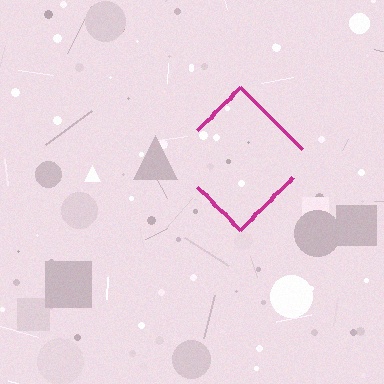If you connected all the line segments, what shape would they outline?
They would outline a diamond.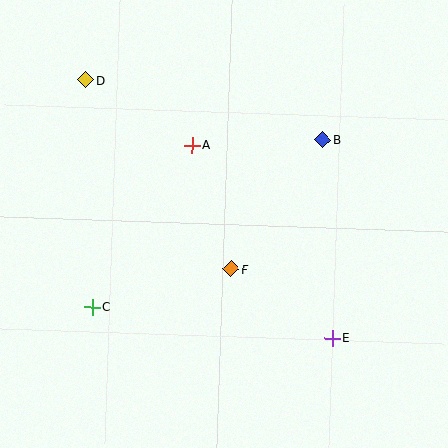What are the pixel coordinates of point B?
Point B is at (323, 139).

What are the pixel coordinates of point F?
Point F is at (231, 269).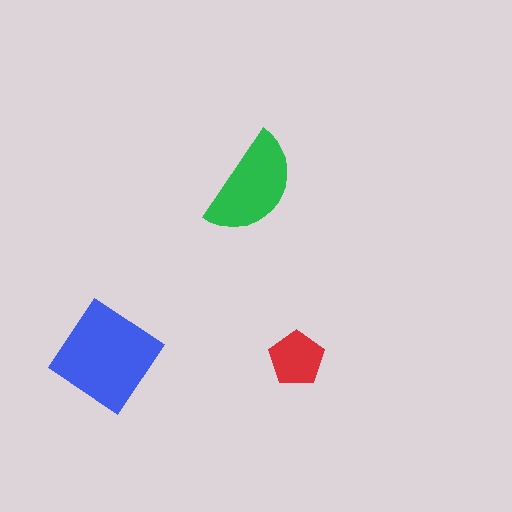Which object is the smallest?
The red pentagon.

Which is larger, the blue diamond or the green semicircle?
The blue diamond.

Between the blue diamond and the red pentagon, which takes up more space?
The blue diamond.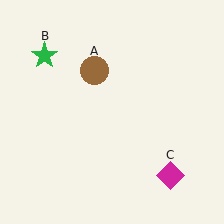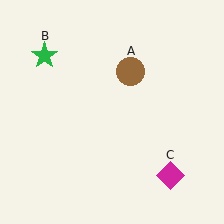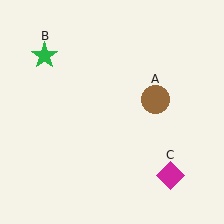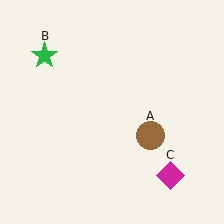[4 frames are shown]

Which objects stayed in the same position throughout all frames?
Green star (object B) and magenta diamond (object C) remained stationary.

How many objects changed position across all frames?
1 object changed position: brown circle (object A).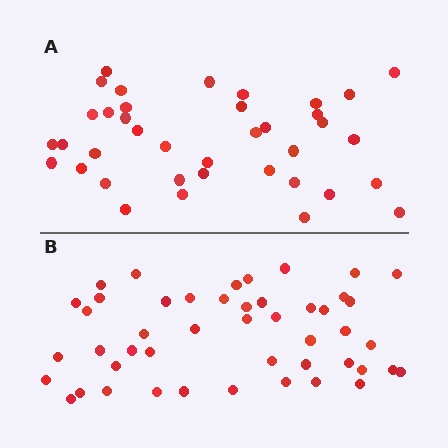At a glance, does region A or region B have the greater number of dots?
Region B (the bottom region) has more dots.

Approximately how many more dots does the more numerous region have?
Region B has roughly 8 or so more dots than region A.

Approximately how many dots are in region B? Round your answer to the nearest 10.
About 50 dots. (The exact count is 47, which rounds to 50.)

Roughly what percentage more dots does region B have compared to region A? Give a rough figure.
About 25% more.